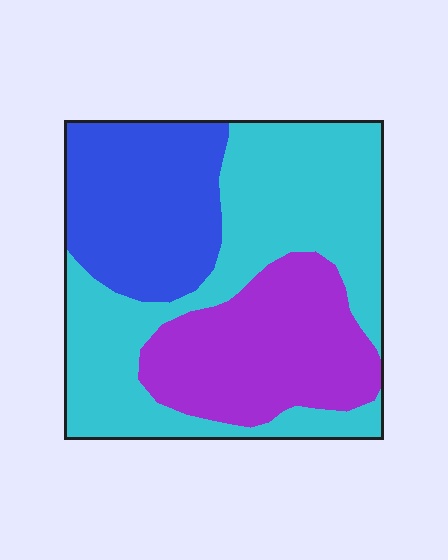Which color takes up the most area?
Cyan, at roughly 45%.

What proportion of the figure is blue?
Blue takes up between a quarter and a half of the figure.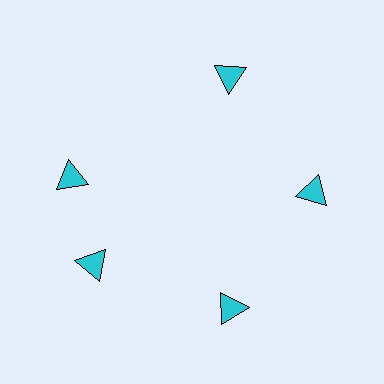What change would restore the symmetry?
The symmetry would be restored by rotating it back into even spacing with its neighbors so that all 5 triangles sit at equal angles and equal distance from the center.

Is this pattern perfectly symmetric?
No. The 5 cyan triangles are arranged in a ring, but one element near the 10 o'clock position is rotated out of alignment along the ring, breaking the 5-fold rotational symmetry.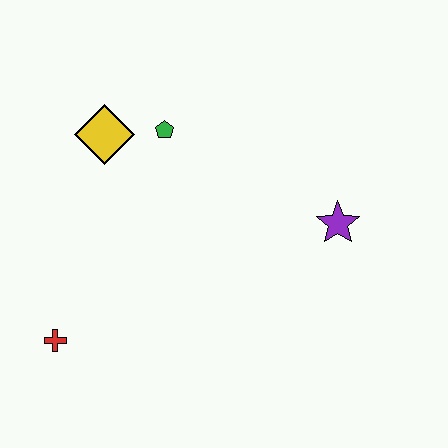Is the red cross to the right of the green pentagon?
No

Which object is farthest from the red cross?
The purple star is farthest from the red cross.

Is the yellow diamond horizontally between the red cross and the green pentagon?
Yes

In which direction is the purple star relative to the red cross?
The purple star is to the right of the red cross.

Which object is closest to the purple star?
The green pentagon is closest to the purple star.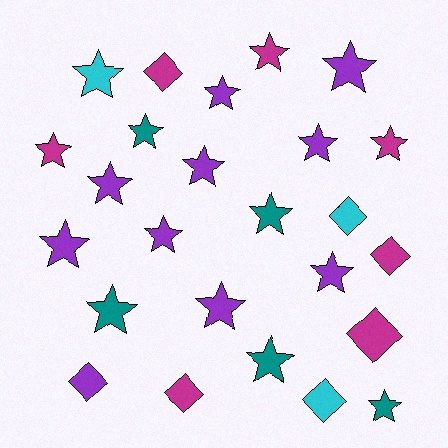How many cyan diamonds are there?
There are 2 cyan diamonds.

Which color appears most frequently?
Purple, with 10 objects.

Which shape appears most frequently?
Star, with 18 objects.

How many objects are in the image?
There are 25 objects.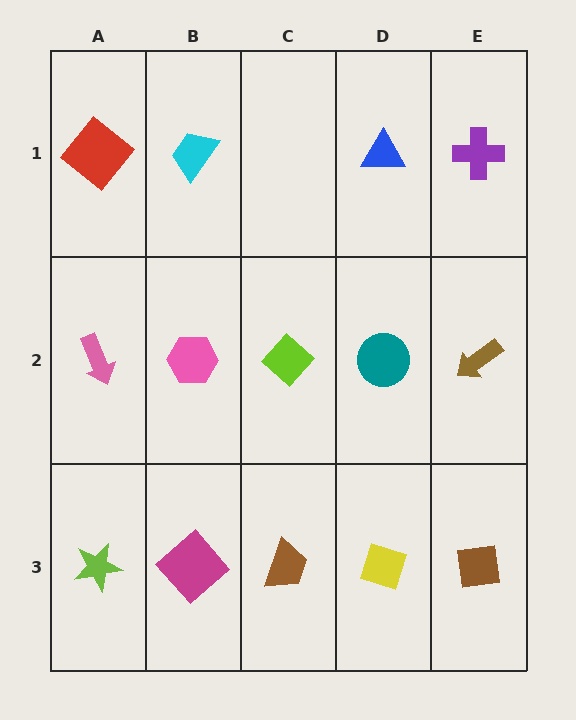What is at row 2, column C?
A lime diamond.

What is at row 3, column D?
A yellow diamond.